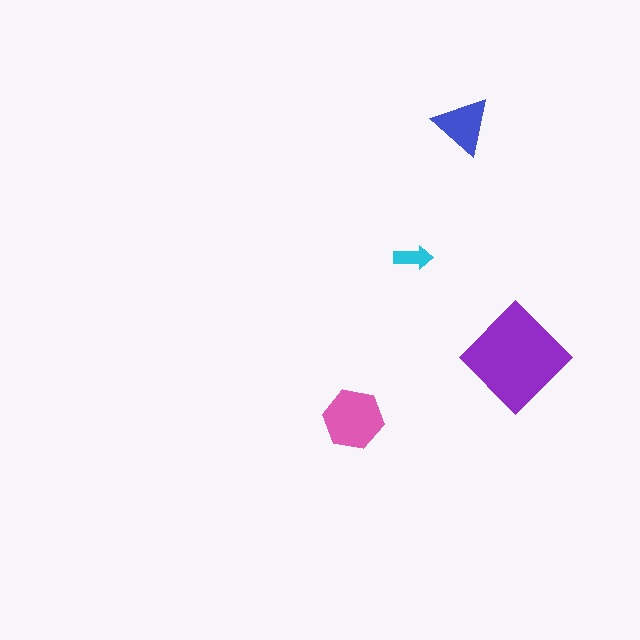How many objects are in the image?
There are 4 objects in the image.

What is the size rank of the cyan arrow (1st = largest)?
4th.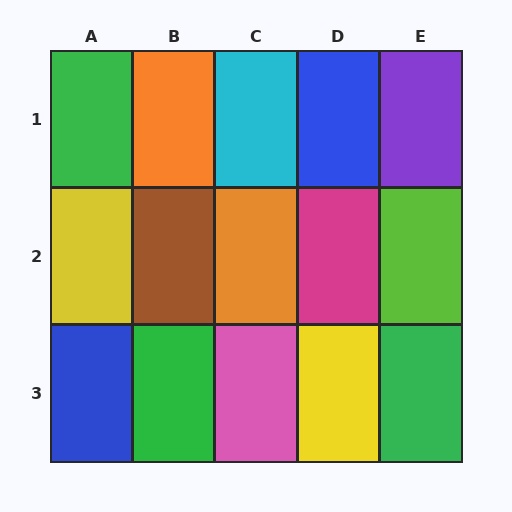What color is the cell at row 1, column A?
Green.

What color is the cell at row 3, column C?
Pink.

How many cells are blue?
2 cells are blue.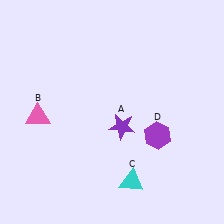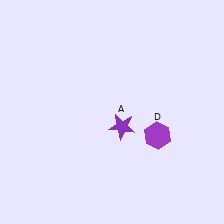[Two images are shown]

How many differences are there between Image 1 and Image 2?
There are 2 differences between the two images.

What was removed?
The cyan triangle (C), the pink triangle (B) were removed in Image 2.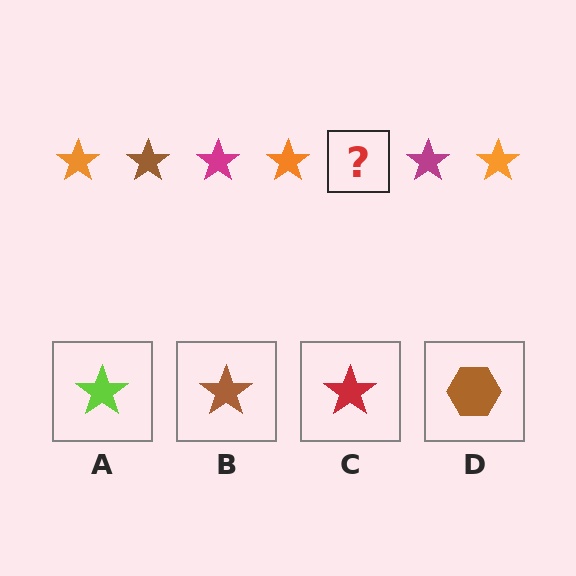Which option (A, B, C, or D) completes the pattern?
B.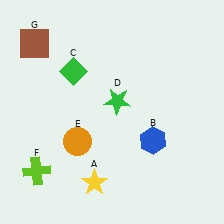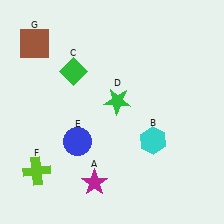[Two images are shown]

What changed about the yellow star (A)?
In Image 1, A is yellow. In Image 2, it changed to magenta.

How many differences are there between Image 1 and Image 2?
There are 3 differences between the two images.